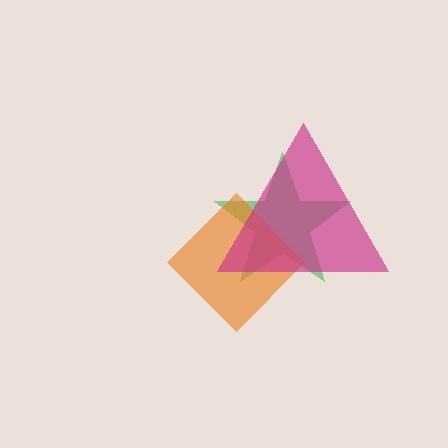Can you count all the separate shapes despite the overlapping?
Yes, there are 3 separate shapes.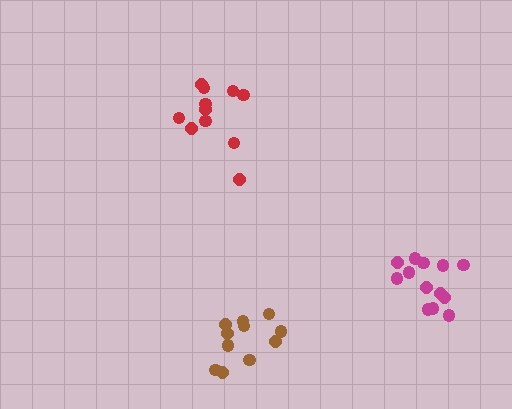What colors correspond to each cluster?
The clusters are colored: brown, magenta, red.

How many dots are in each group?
Group 1: 11 dots, Group 2: 13 dots, Group 3: 11 dots (35 total).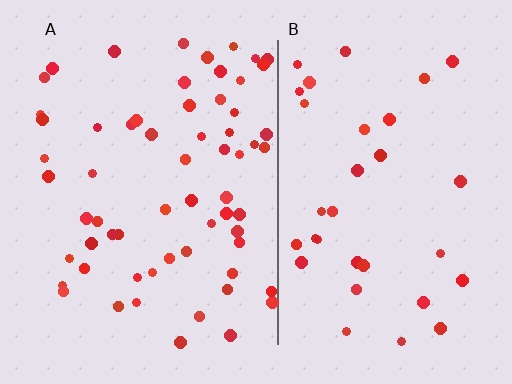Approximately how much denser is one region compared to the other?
Approximately 1.9× — region A over region B.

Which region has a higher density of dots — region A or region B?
A (the left).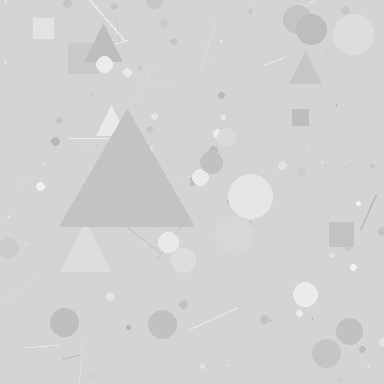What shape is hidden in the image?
A triangle is hidden in the image.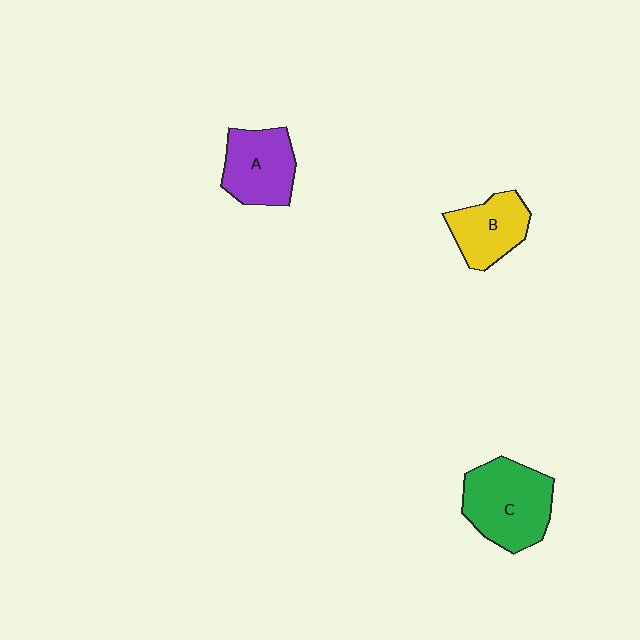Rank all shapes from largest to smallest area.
From largest to smallest: C (green), A (purple), B (yellow).